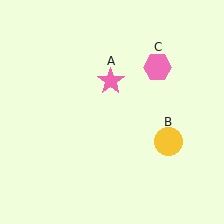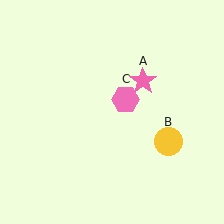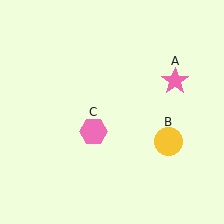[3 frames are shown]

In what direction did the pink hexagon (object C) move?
The pink hexagon (object C) moved down and to the left.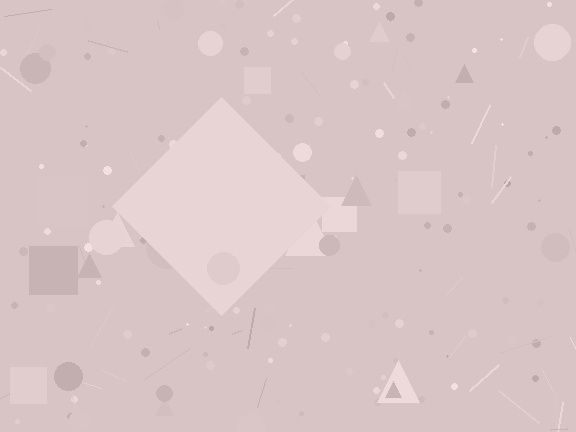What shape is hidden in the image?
A diamond is hidden in the image.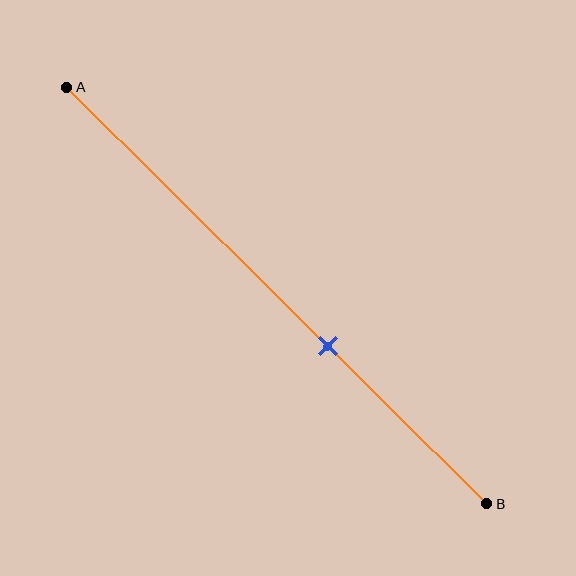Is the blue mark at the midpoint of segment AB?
No, the mark is at about 60% from A, not at the 50% midpoint.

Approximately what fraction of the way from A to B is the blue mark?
The blue mark is approximately 60% of the way from A to B.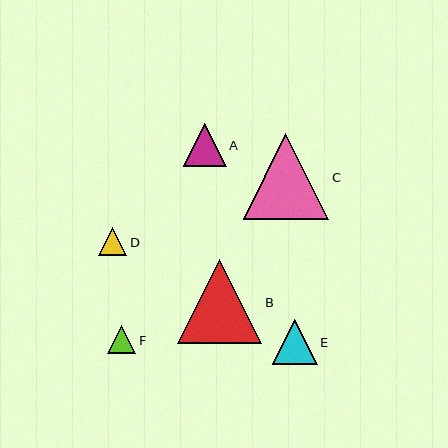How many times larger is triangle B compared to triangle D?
Triangle B is approximately 3.0 times the size of triangle D.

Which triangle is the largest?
Triangle C is the largest with a size of approximately 86 pixels.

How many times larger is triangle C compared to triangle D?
Triangle C is approximately 3.0 times the size of triangle D.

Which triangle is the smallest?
Triangle F is the smallest with a size of approximately 28 pixels.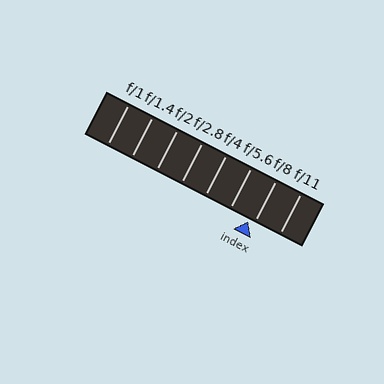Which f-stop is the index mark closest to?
The index mark is closest to f/8.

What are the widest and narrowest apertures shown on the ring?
The widest aperture shown is f/1 and the narrowest is f/11.